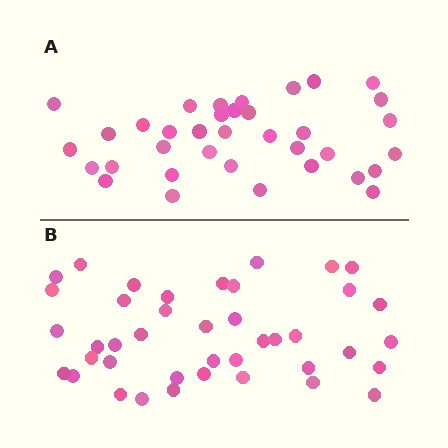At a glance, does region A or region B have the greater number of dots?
Region B (the bottom region) has more dots.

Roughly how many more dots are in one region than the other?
Region B has about 5 more dots than region A.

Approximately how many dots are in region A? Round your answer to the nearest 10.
About 40 dots. (The exact count is 36, which rounds to 40.)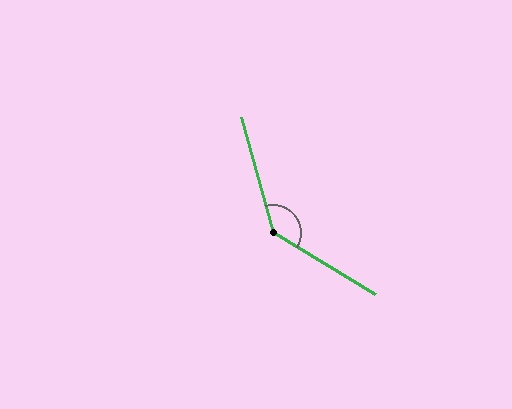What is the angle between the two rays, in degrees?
Approximately 136 degrees.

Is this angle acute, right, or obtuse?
It is obtuse.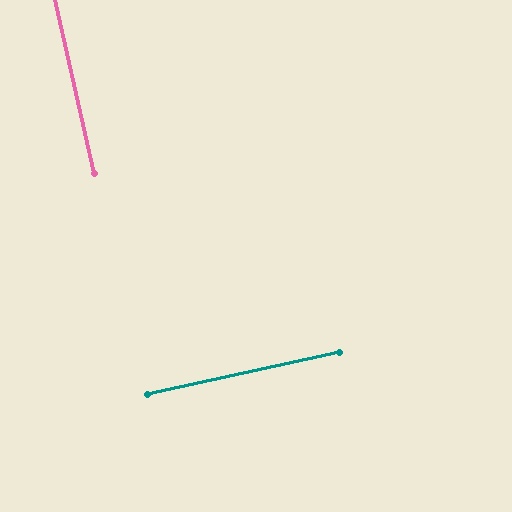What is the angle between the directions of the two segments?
Approximately 90 degrees.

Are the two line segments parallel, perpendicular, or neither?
Perpendicular — they meet at approximately 90°.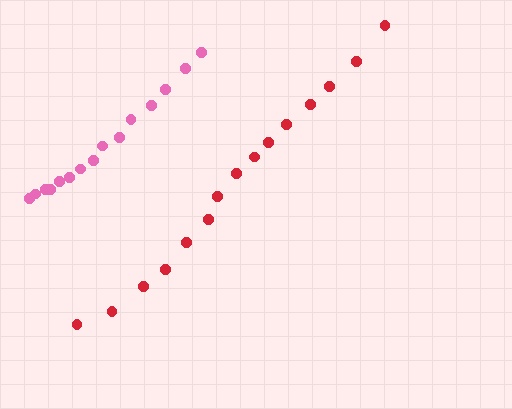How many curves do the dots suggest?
There are 2 distinct paths.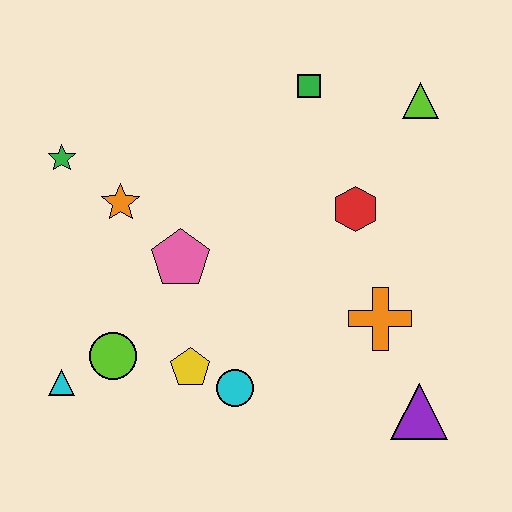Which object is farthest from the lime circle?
The lime triangle is farthest from the lime circle.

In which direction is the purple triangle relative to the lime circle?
The purple triangle is to the right of the lime circle.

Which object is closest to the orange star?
The green star is closest to the orange star.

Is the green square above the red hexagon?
Yes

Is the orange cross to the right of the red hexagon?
Yes